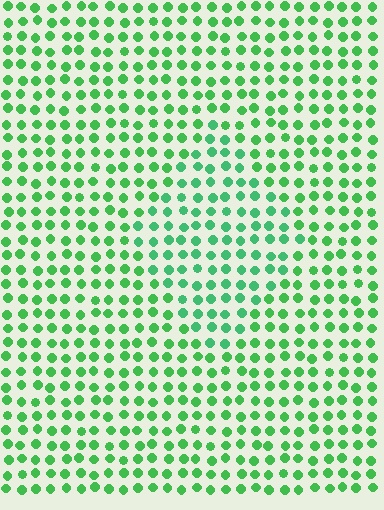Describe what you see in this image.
The image is filled with small green elements in a uniform arrangement. A diamond-shaped region is visible where the elements are tinted to a slightly different hue, forming a subtle color boundary.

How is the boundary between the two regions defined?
The boundary is defined purely by a slight shift in hue (about 17 degrees). Spacing, size, and orientation are identical on both sides.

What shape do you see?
I see a diamond.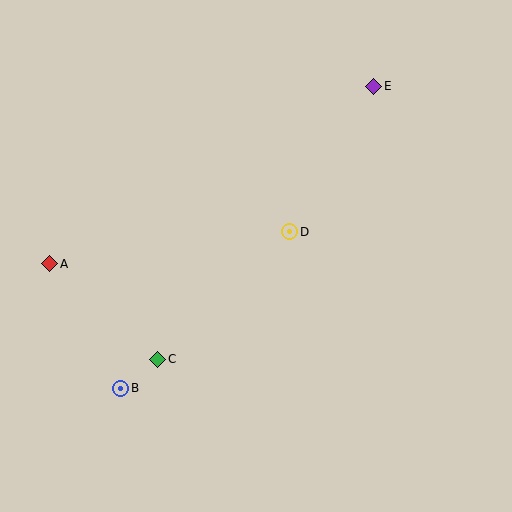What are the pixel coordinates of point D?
Point D is at (290, 232).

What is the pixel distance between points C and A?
The distance between C and A is 144 pixels.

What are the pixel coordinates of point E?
Point E is at (374, 86).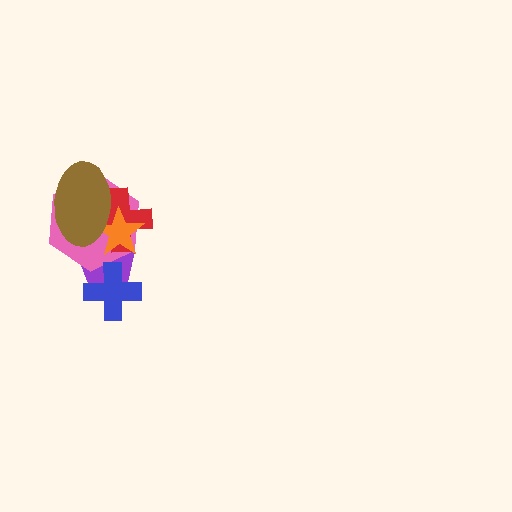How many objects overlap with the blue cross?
1 object overlaps with the blue cross.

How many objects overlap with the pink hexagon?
4 objects overlap with the pink hexagon.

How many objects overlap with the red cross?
4 objects overlap with the red cross.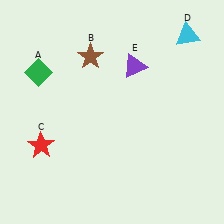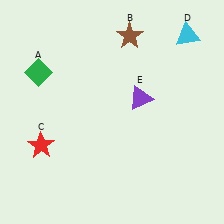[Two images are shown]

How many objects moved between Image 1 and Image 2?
2 objects moved between the two images.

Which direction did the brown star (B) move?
The brown star (B) moved right.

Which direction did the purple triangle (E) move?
The purple triangle (E) moved down.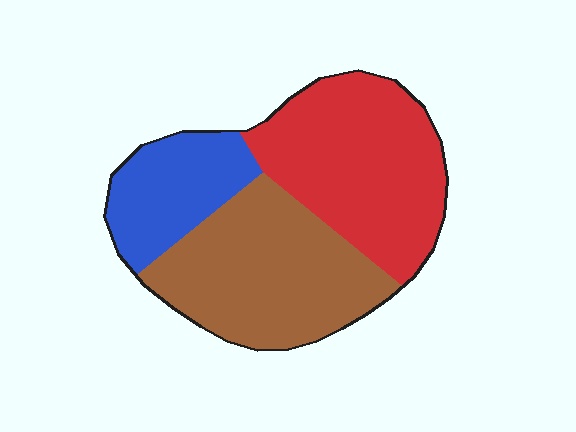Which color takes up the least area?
Blue, at roughly 20%.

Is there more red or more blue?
Red.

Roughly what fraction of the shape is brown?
Brown covers around 40% of the shape.